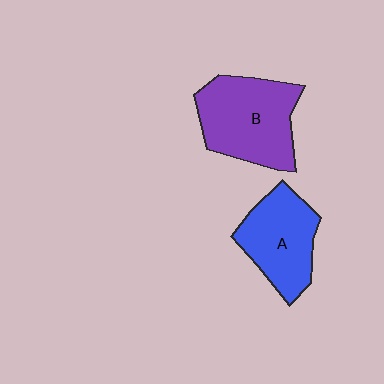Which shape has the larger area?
Shape B (purple).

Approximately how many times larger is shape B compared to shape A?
Approximately 1.2 times.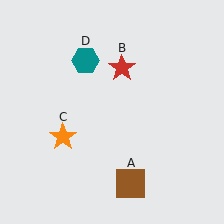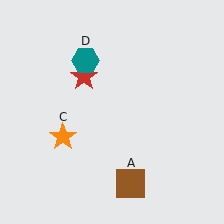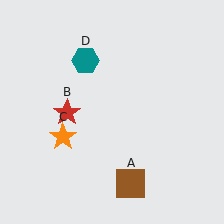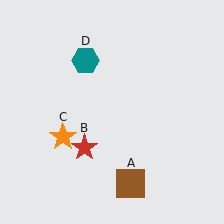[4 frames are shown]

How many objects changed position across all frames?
1 object changed position: red star (object B).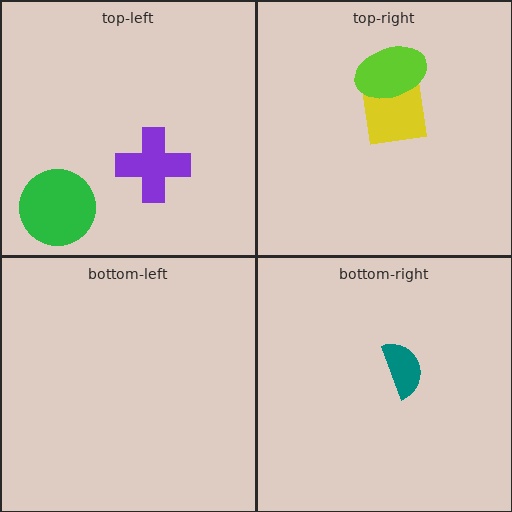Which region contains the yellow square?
The top-right region.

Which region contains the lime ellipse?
The top-right region.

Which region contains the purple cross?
The top-left region.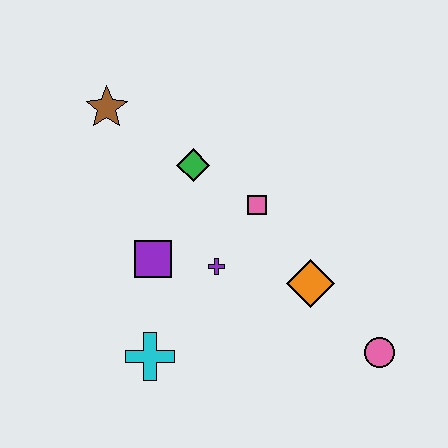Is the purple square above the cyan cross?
Yes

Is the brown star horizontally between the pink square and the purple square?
No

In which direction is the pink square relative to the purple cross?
The pink square is above the purple cross.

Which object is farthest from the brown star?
The pink circle is farthest from the brown star.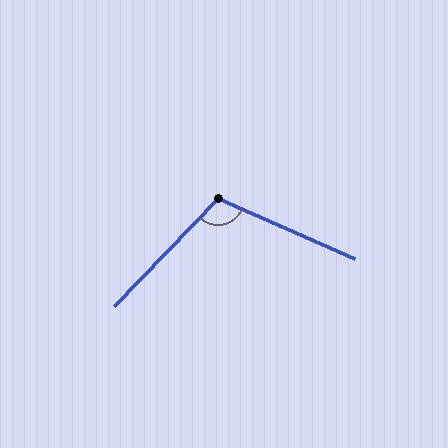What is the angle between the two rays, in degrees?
Approximately 110 degrees.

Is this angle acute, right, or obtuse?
It is obtuse.